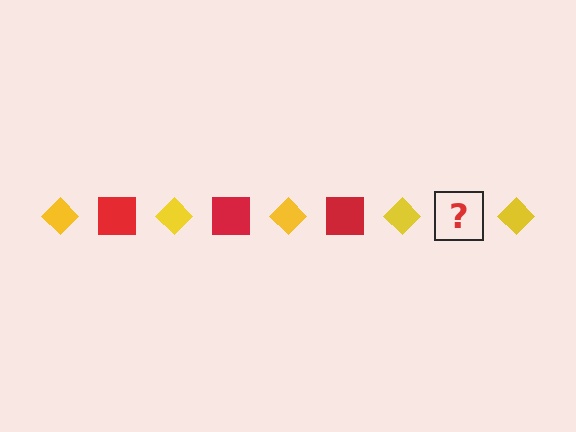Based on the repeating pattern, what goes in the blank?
The blank should be a red square.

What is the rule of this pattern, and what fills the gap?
The rule is that the pattern alternates between yellow diamond and red square. The gap should be filled with a red square.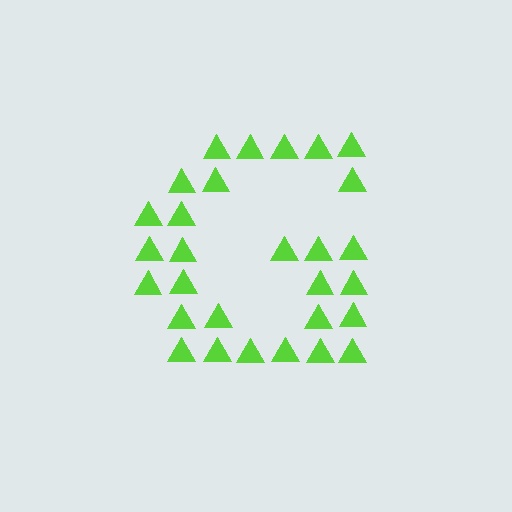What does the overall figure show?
The overall figure shows the letter G.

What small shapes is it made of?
It is made of small triangles.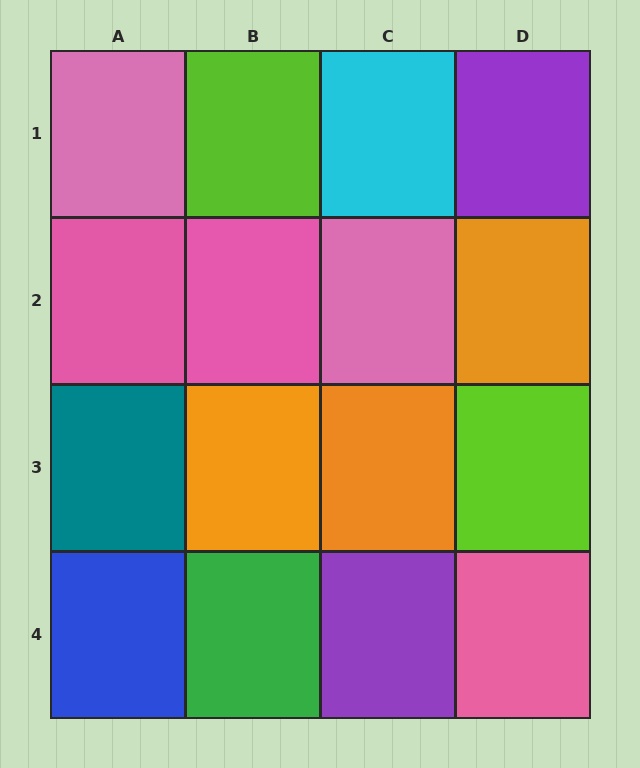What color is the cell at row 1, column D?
Purple.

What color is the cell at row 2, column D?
Orange.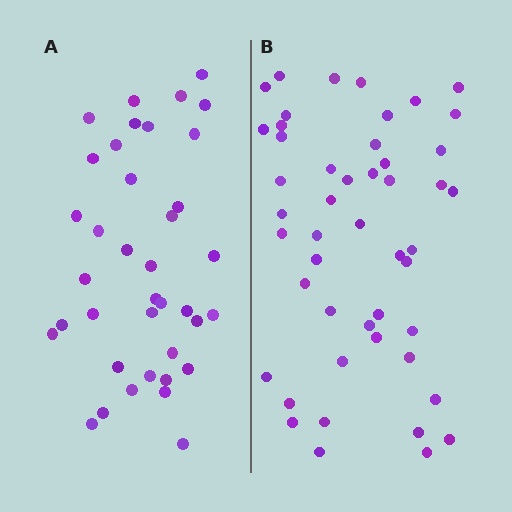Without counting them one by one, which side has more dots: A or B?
Region B (the right region) has more dots.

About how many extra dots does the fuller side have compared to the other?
Region B has roughly 10 or so more dots than region A.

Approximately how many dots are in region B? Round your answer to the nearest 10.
About 50 dots. (The exact count is 48, which rounds to 50.)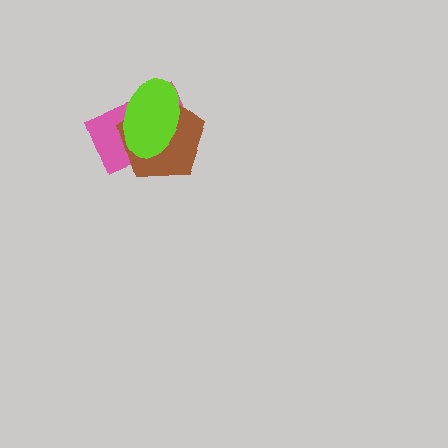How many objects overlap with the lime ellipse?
2 objects overlap with the lime ellipse.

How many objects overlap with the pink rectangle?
2 objects overlap with the pink rectangle.